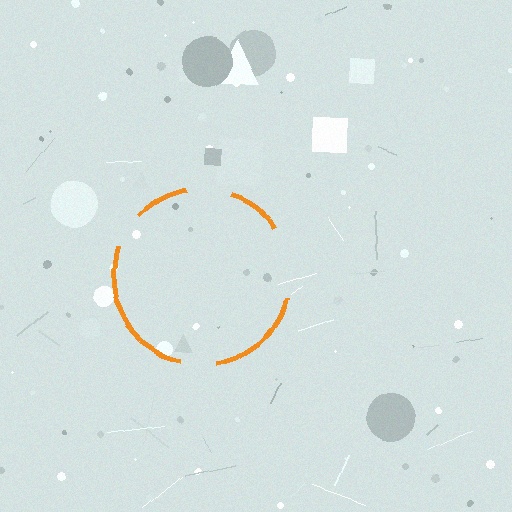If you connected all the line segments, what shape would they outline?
They would outline a circle.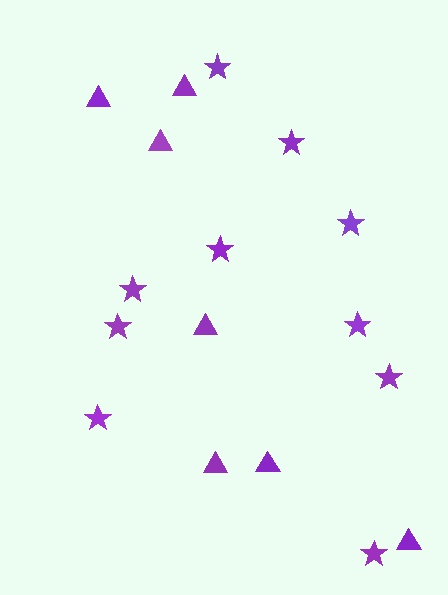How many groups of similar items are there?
There are 2 groups: one group of stars (10) and one group of triangles (7).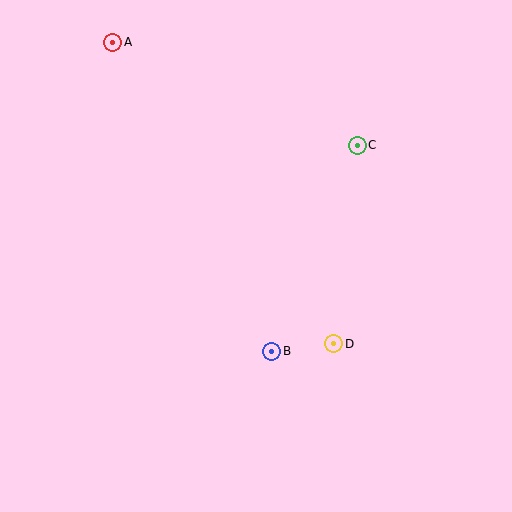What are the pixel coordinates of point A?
Point A is at (113, 42).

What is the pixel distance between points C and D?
The distance between C and D is 200 pixels.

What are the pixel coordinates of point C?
Point C is at (357, 145).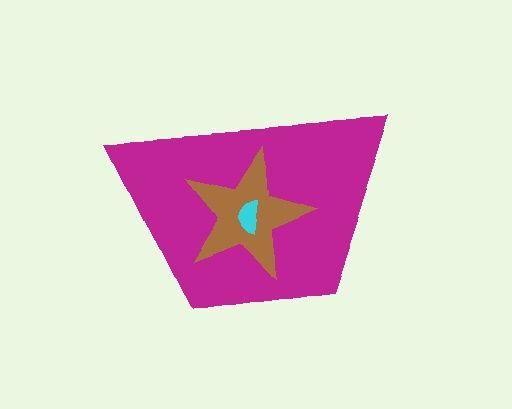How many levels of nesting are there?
3.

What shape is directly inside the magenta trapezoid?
The brown star.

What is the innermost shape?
The cyan semicircle.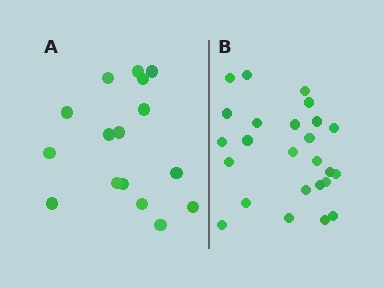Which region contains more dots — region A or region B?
Region B (the right region) has more dots.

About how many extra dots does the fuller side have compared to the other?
Region B has roughly 8 or so more dots than region A.